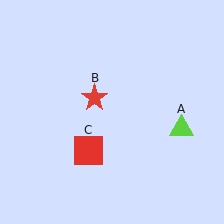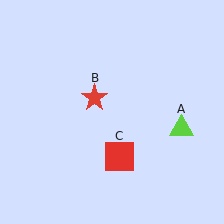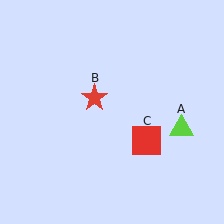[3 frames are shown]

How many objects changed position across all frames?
1 object changed position: red square (object C).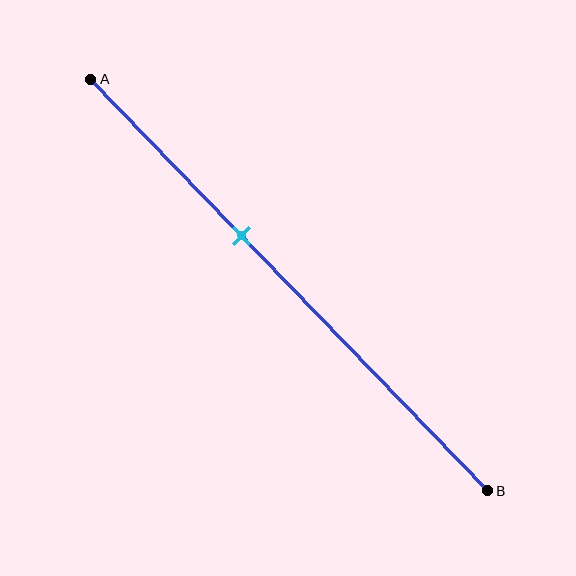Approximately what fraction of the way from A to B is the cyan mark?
The cyan mark is approximately 40% of the way from A to B.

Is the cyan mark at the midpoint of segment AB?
No, the mark is at about 40% from A, not at the 50% midpoint.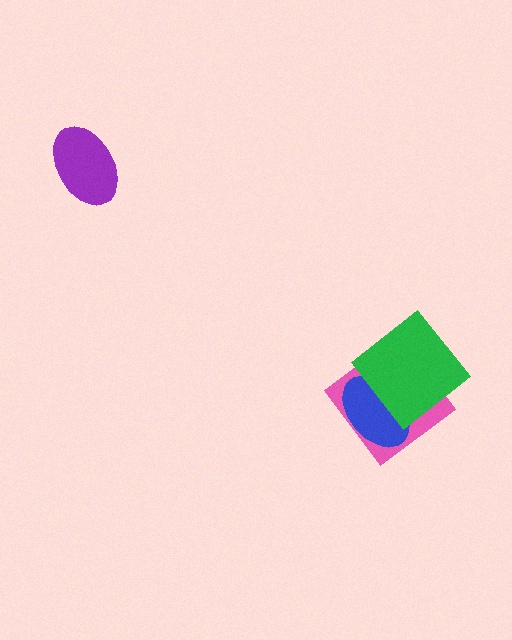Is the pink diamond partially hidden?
Yes, it is partially covered by another shape.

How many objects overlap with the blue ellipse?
2 objects overlap with the blue ellipse.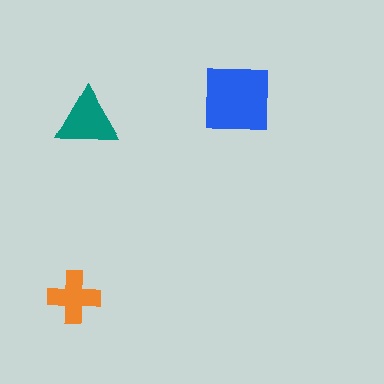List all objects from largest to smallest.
The blue square, the teal triangle, the orange cross.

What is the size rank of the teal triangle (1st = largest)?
2nd.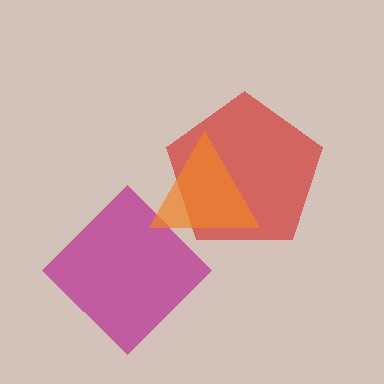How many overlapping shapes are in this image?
There are 3 overlapping shapes in the image.